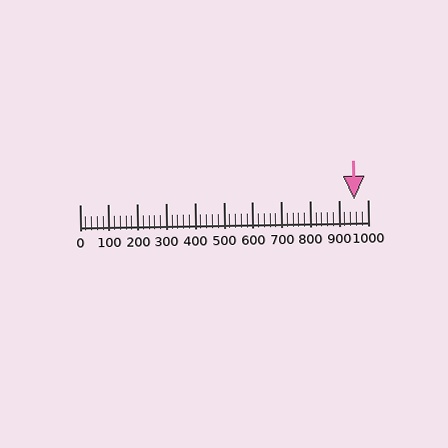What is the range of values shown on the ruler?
The ruler shows values from 0 to 1000.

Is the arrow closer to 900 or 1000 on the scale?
The arrow is closer to 1000.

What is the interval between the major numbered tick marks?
The major tick marks are spaced 100 units apart.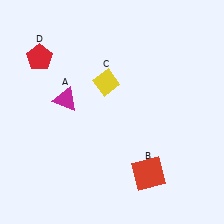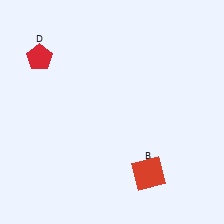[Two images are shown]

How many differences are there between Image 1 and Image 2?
There are 2 differences between the two images.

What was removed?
The yellow diamond (C), the magenta triangle (A) were removed in Image 2.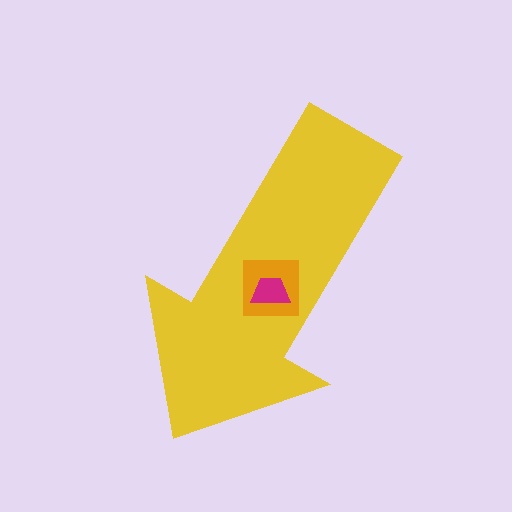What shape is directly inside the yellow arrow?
The orange square.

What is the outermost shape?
The yellow arrow.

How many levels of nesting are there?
3.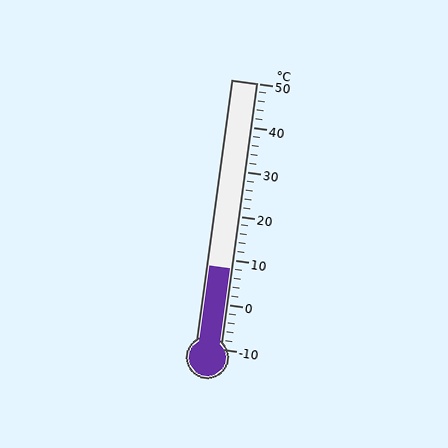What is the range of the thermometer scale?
The thermometer scale ranges from -10°C to 50°C.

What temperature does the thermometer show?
The thermometer shows approximately 8°C.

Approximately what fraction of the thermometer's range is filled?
The thermometer is filled to approximately 30% of its range.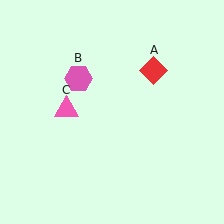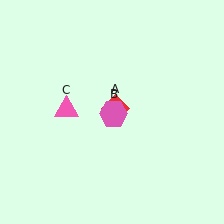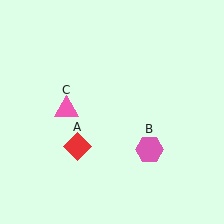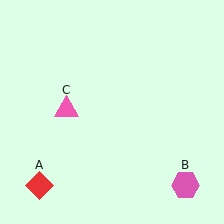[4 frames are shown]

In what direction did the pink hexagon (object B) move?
The pink hexagon (object B) moved down and to the right.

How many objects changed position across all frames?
2 objects changed position: red diamond (object A), pink hexagon (object B).